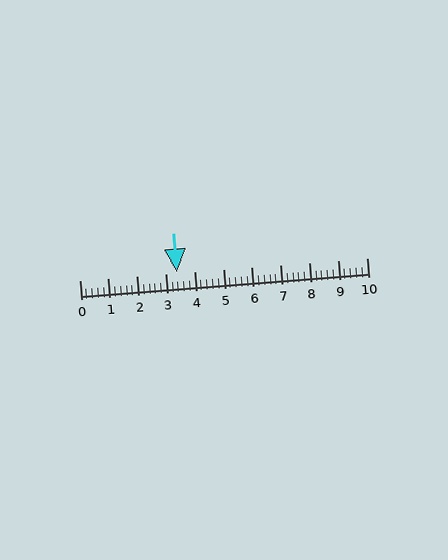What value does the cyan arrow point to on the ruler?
The cyan arrow points to approximately 3.4.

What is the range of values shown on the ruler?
The ruler shows values from 0 to 10.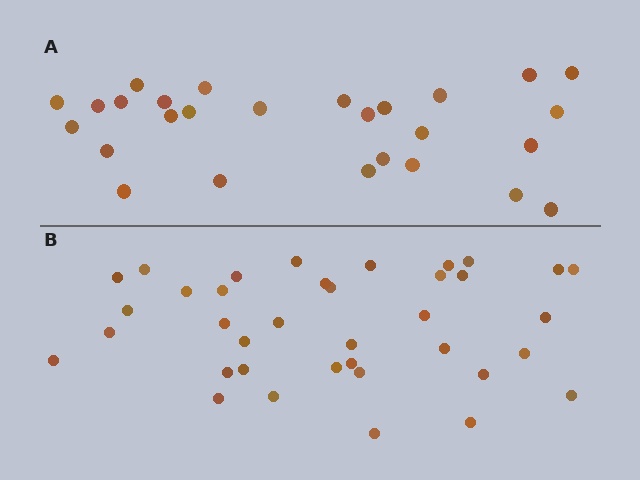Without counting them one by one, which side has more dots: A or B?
Region B (the bottom region) has more dots.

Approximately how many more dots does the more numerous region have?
Region B has roughly 10 or so more dots than region A.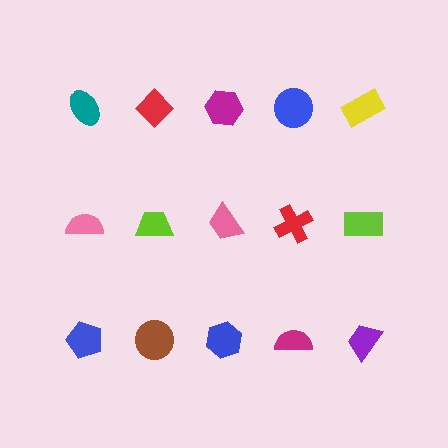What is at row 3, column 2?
A brown circle.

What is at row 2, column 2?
A lime trapezoid.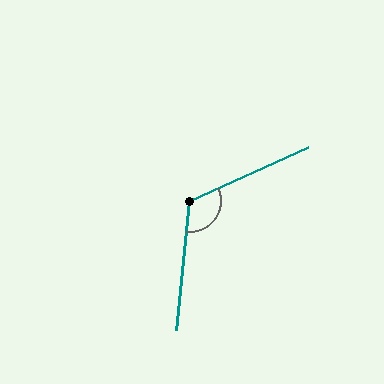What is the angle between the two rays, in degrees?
Approximately 120 degrees.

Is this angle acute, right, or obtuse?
It is obtuse.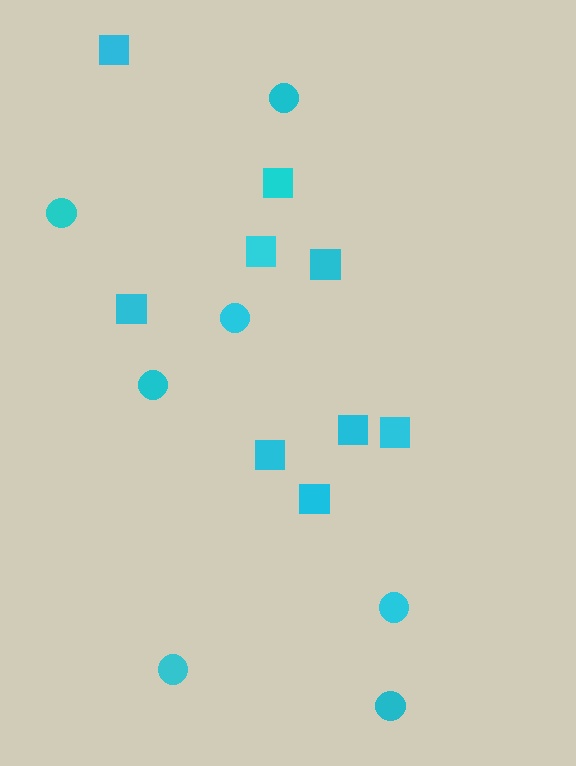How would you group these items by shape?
There are 2 groups: one group of squares (9) and one group of circles (7).